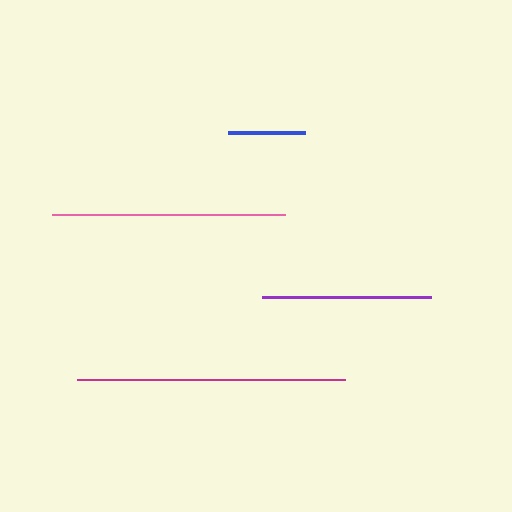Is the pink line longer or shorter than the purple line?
The pink line is longer than the purple line.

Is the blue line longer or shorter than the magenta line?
The magenta line is longer than the blue line.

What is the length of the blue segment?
The blue segment is approximately 78 pixels long.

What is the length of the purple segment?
The purple segment is approximately 170 pixels long.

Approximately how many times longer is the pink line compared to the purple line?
The pink line is approximately 1.4 times the length of the purple line.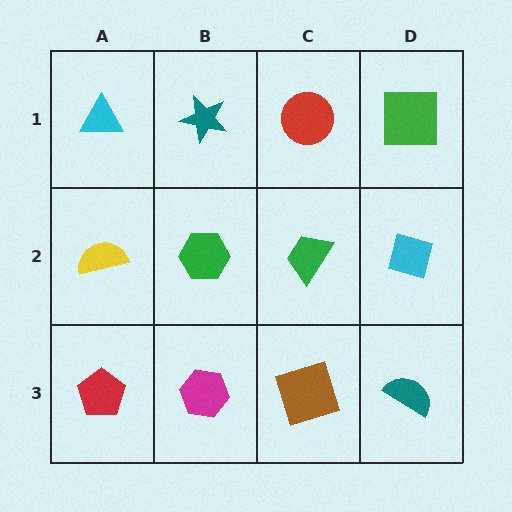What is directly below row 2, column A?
A red pentagon.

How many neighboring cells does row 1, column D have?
2.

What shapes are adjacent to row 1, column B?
A green hexagon (row 2, column B), a cyan triangle (row 1, column A), a red circle (row 1, column C).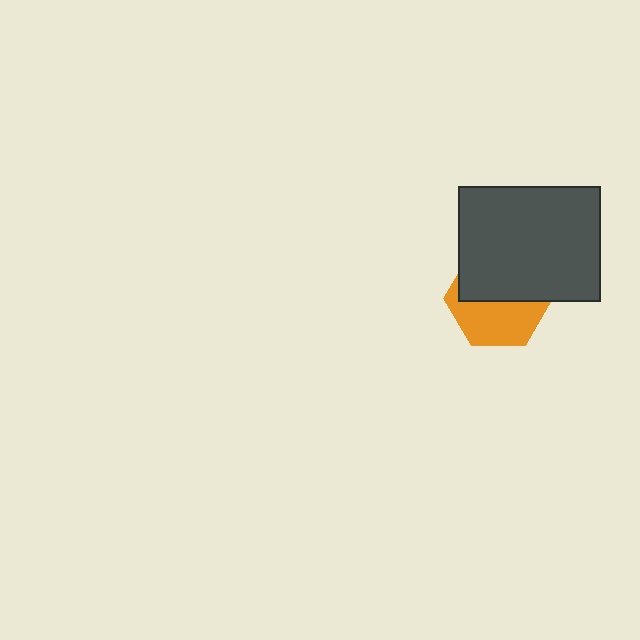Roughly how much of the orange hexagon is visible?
About half of it is visible (roughly 49%).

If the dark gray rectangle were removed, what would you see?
You would see the complete orange hexagon.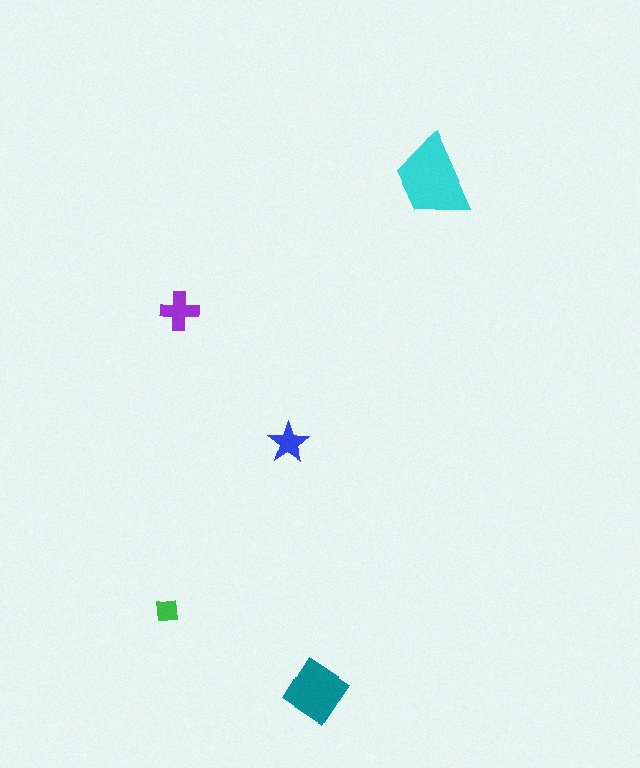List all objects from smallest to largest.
The green square, the blue star, the purple cross, the teal diamond, the cyan trapezoid.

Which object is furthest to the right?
The cyan trapezoid is rightmost.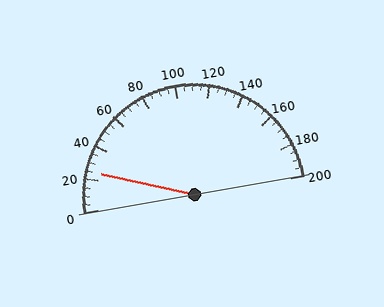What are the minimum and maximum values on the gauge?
The gauge ranges from 0 to 200.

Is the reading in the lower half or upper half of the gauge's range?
The reading is in the lower half of the range (0 to 200).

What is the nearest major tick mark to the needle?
The nearest major tick mark is 20.